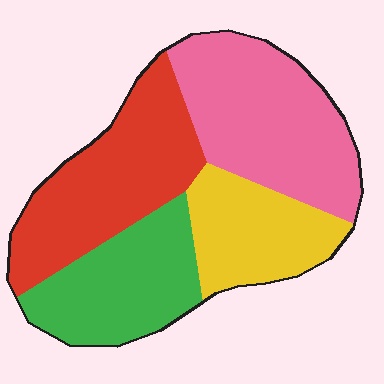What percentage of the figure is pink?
Pink covers roughly 30% of the figure.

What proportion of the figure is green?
Green covers about 20% of the figure.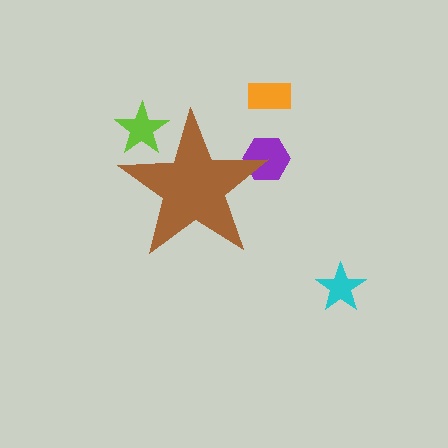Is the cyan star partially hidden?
No, the cyan star is fully visible.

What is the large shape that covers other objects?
A brown star.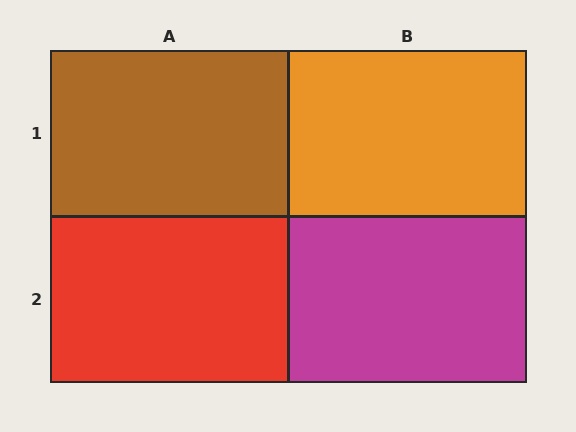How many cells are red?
1 cell is red.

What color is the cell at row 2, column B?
Magenta.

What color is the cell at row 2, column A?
Red.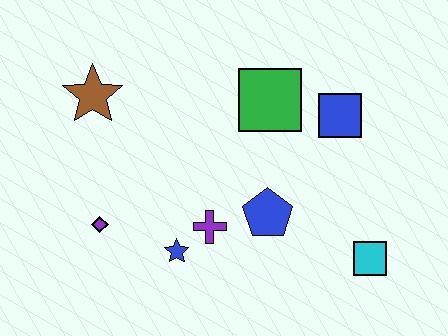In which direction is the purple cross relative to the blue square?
The purple cross is to the left of the blue square.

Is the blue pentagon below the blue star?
No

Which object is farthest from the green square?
The purple diamond is farthest from the green square.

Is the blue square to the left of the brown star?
No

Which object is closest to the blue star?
The purple cross is closest to the blue star.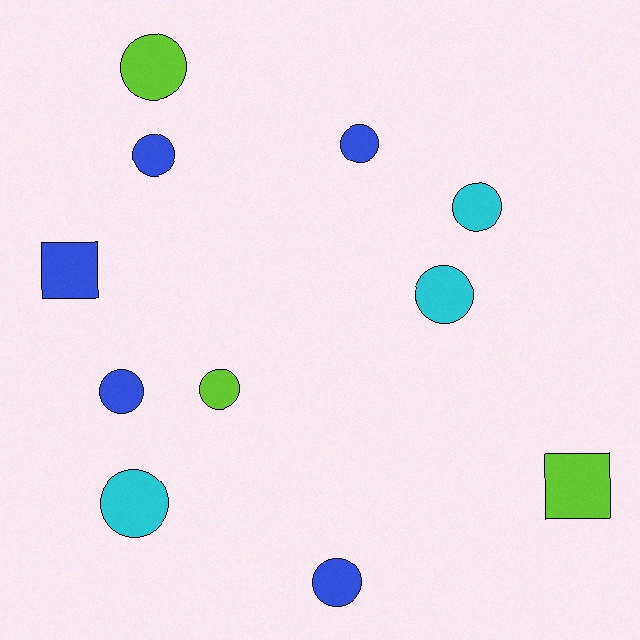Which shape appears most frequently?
Circle, with 9 objects.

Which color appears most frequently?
Blue, with 5 objects.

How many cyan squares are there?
There are no cyan squares.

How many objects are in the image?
There are 11 objects.